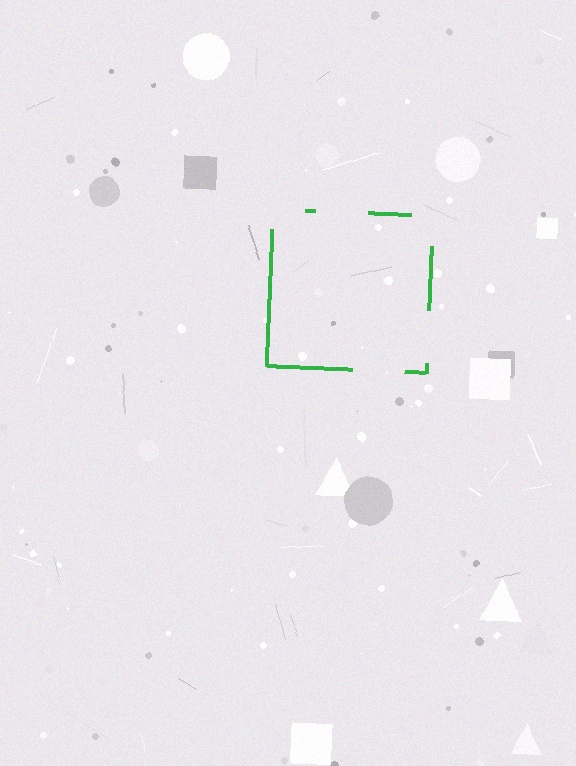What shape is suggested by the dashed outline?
The dashed outline suggests a square.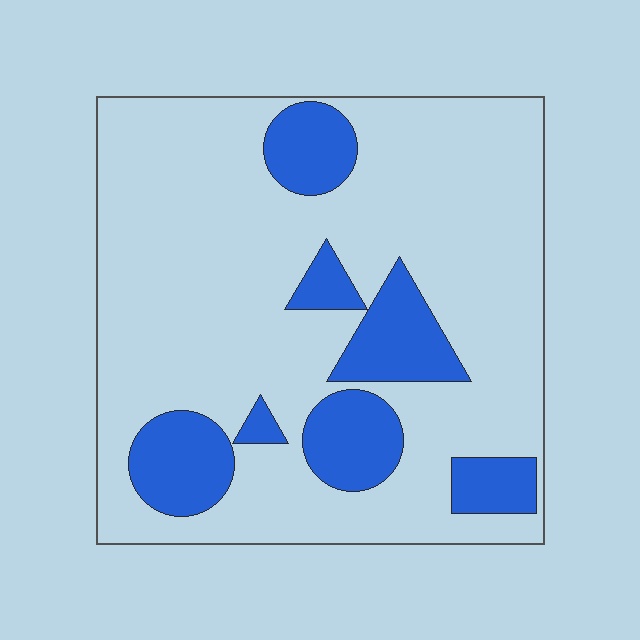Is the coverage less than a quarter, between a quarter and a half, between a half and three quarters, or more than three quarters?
Less than a quarter.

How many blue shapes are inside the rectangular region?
7.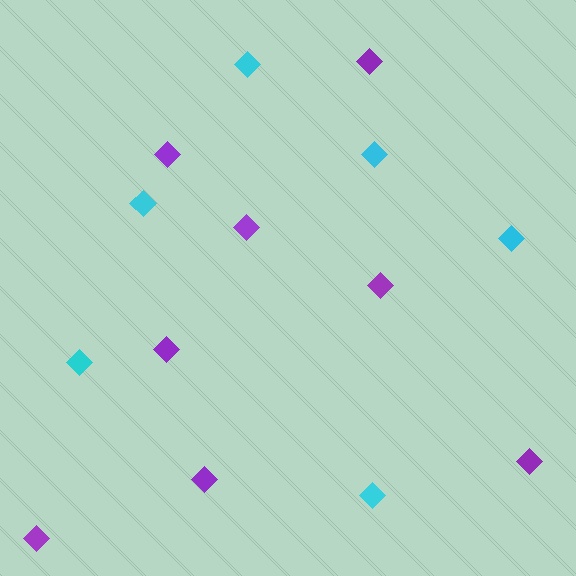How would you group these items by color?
There are 2 groups: one group of cyan diamonds (6) and one group of purple diamonds (8).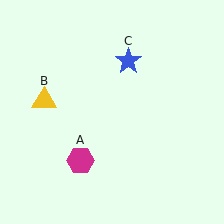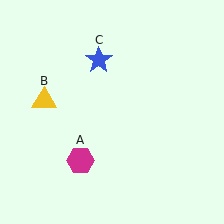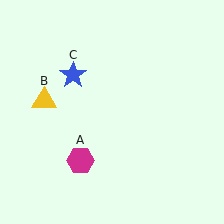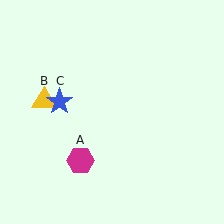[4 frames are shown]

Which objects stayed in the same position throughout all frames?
Magenta hexagon (object A) and yellow triangle (object B) remained stationary.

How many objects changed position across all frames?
1 object changed position: blue star (object C).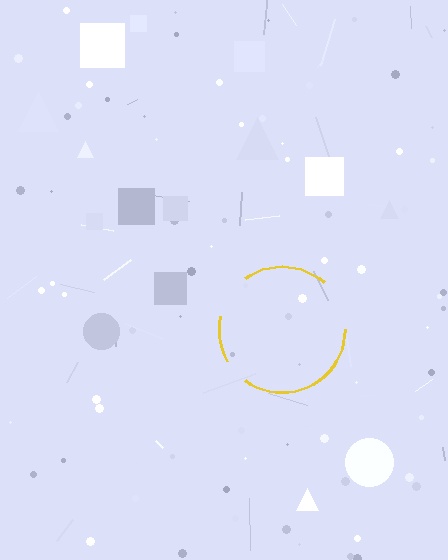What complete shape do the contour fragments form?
The contour fragments form a circle.